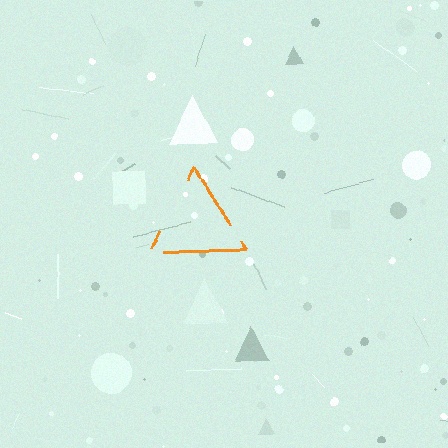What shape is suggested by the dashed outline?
The dashed outline suggests a triangle.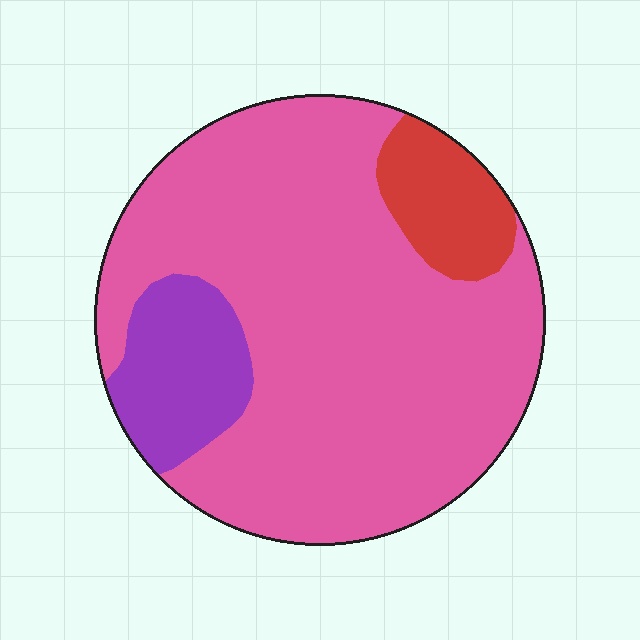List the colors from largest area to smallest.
From largest to smallest: pink, purple, red.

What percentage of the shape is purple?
Purple takes up about one eighth (1/8) of the shape.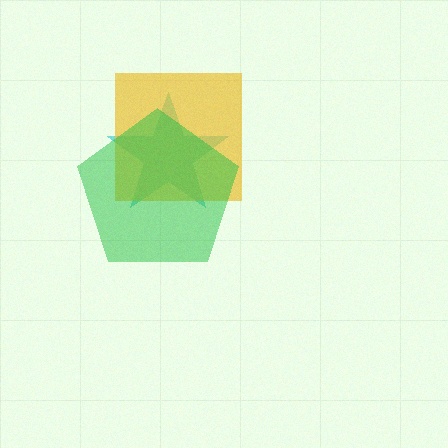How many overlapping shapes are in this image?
There are 3 overlapping shapes in the image.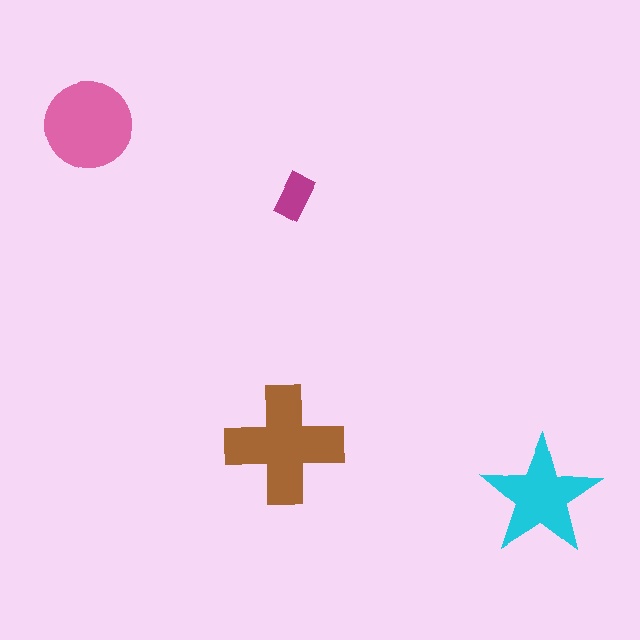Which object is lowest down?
The cyan star is bottommost.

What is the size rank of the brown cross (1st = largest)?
1st.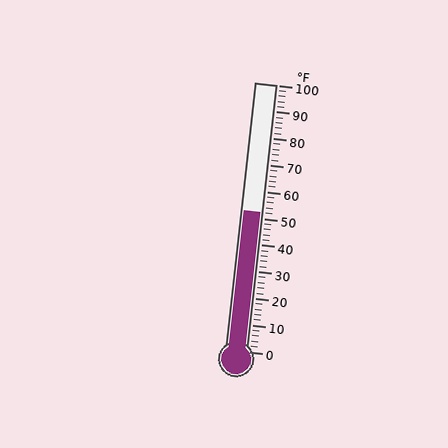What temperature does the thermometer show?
The thermometer shows approximately 52°F.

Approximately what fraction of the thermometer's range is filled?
The thermometer is filled to approximately 50% of its range.